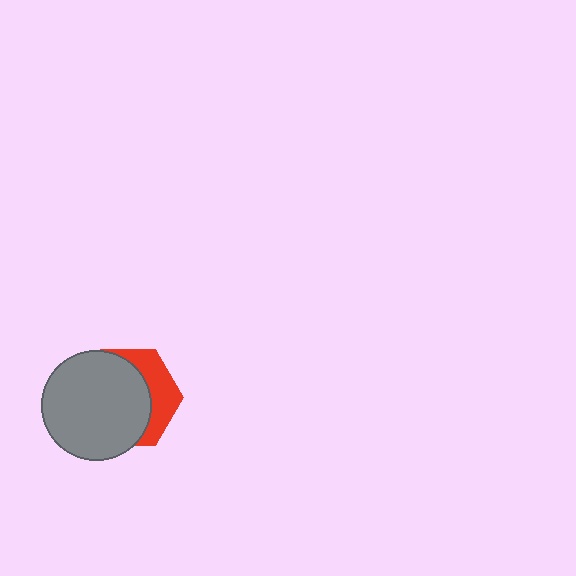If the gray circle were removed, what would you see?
You would see the complete red hexagon.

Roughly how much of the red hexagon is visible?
A small part of it is visible (roughly 33%).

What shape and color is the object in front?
The object in front is a gray circle.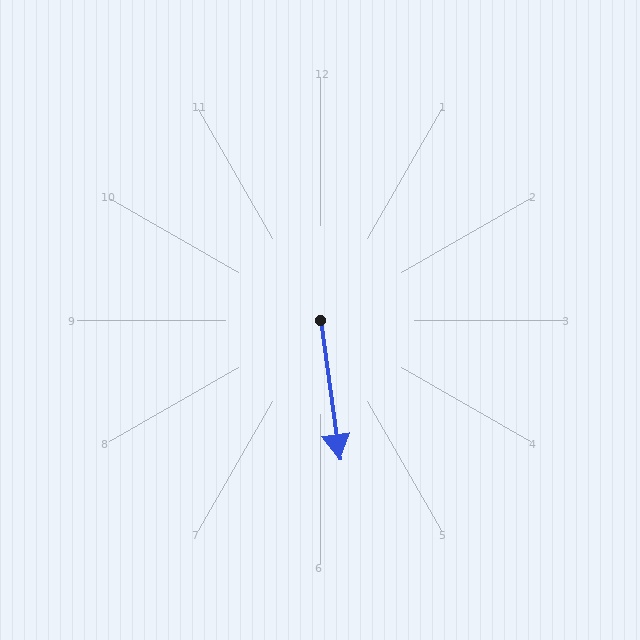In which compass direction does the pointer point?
South.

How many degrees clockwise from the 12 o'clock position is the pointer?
Approximately 172 degrees.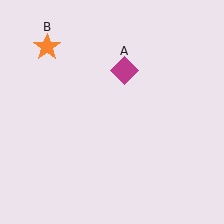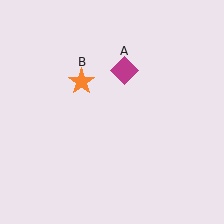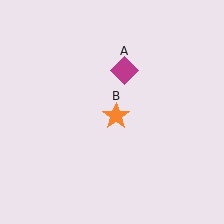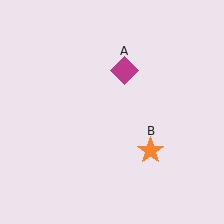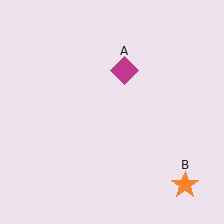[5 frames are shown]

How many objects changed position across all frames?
1 object changed position: orange star (object B).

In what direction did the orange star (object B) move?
The orange star (object B) moved down and to the right.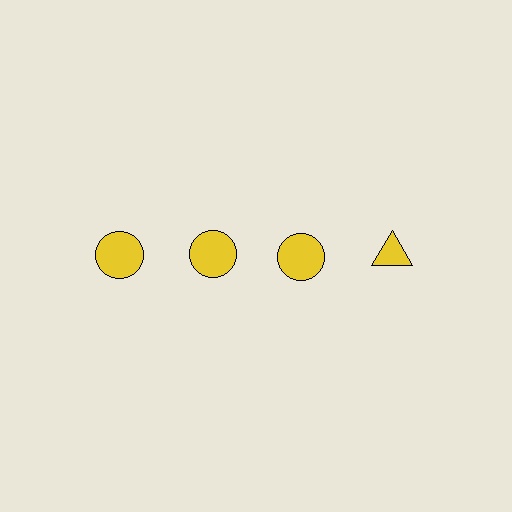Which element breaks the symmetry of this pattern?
The yellow triangle in the top row, second from right column breaks the symmetry. All other shapes are yellow circles.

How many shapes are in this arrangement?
There are 4 shapes arranged in a grid pattern.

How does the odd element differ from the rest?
It has a different shape: triangle instead of circle.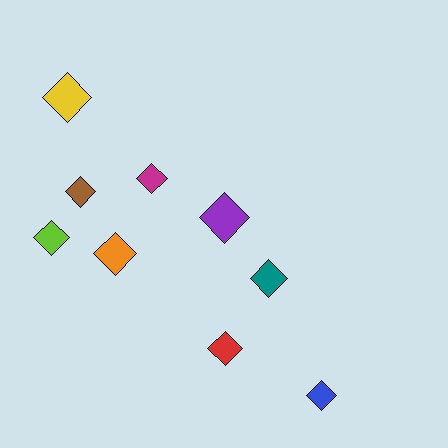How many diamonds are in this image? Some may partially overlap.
There are 9 diamonds.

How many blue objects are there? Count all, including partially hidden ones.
There is 1 blue object.